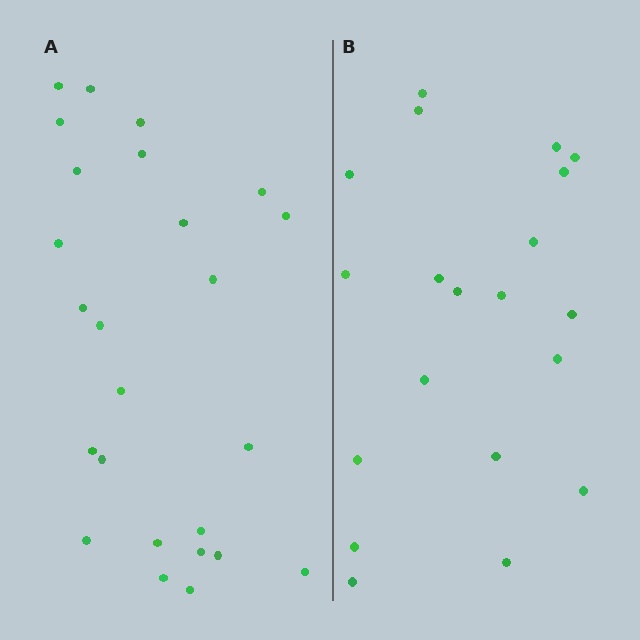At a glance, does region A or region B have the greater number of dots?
Region A (the left region) has more dots.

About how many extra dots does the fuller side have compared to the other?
Region A has about 5 more dots than region B.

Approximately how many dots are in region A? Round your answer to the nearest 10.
About 20 dots. (The exact count is 25, which rounds to 20.)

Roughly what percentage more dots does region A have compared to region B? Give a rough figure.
About 25% more.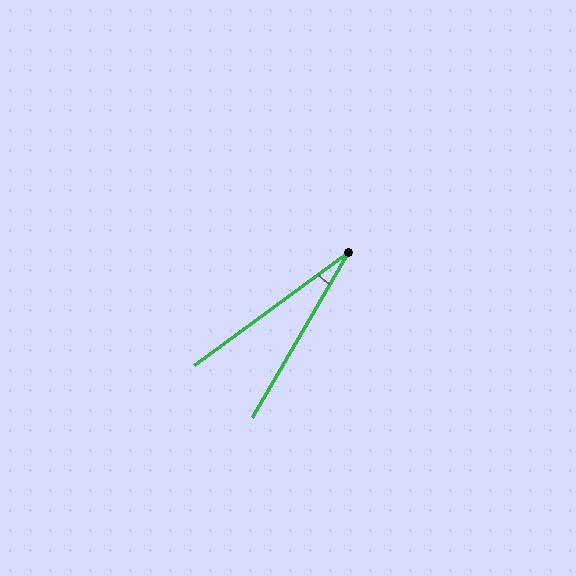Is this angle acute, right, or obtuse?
It is acute.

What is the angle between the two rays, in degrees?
Approximately 24 degrees.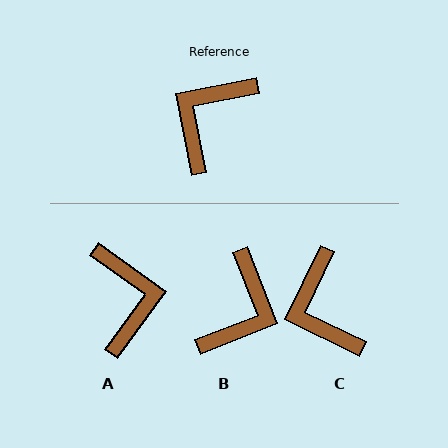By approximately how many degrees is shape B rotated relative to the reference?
Approximately 170 degrees clockwise.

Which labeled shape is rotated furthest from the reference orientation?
B, about 170 degrees away.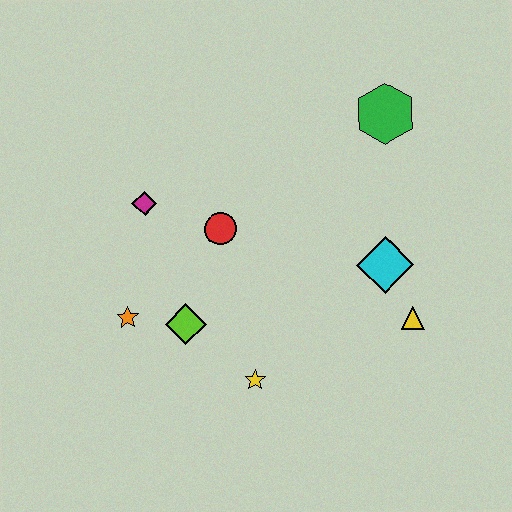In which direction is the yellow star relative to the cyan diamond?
The yellow star is to the left of the cyan diamond.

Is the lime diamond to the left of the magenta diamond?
No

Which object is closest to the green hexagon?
The cyan diamond is closest to the green hexagon.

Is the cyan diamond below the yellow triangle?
No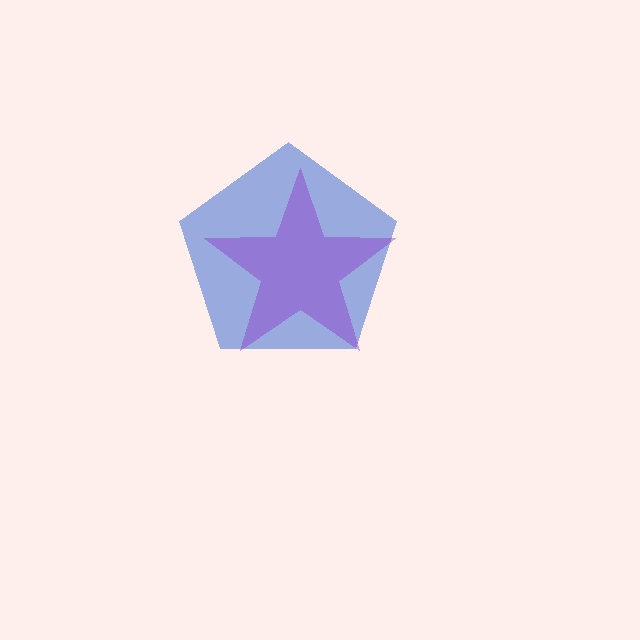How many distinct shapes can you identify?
There are 2 distinct shapes: a blue pentagon, a purple star.